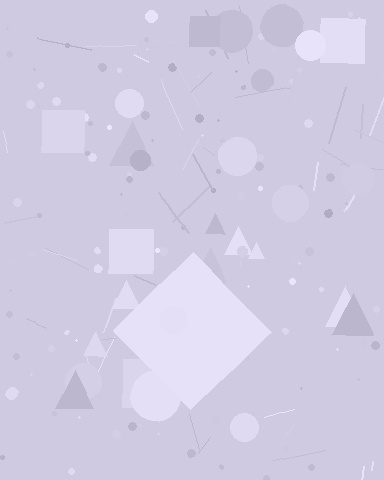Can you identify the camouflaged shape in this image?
The camouflaged shape is a diamond.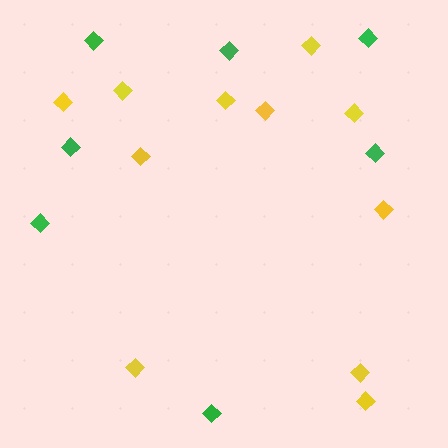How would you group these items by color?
There are 2 groups: one group of yellow diamonds (11) and one group of green diamonds (7).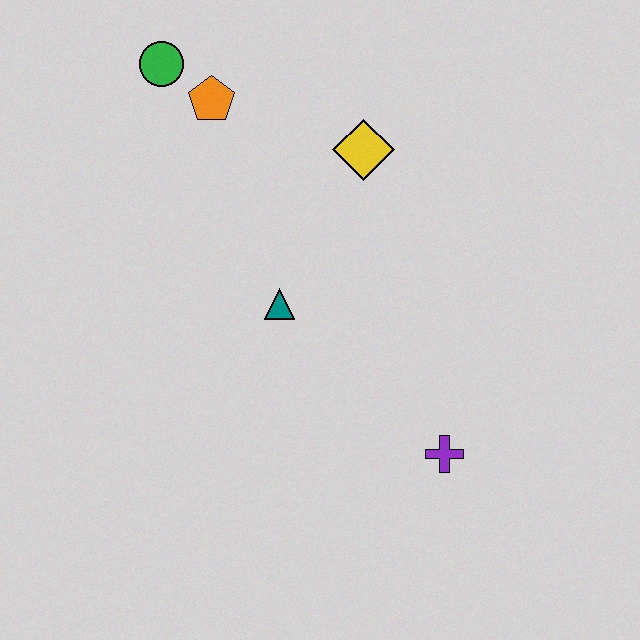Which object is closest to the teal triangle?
The yellow diamond is closest to the teal triangle.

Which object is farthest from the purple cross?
The green circle is farthest from the purple cross.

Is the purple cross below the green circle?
Yes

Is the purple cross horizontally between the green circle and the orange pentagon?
No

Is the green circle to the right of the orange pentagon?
No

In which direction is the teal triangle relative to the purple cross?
The teal triangle is to the left of the purple cross.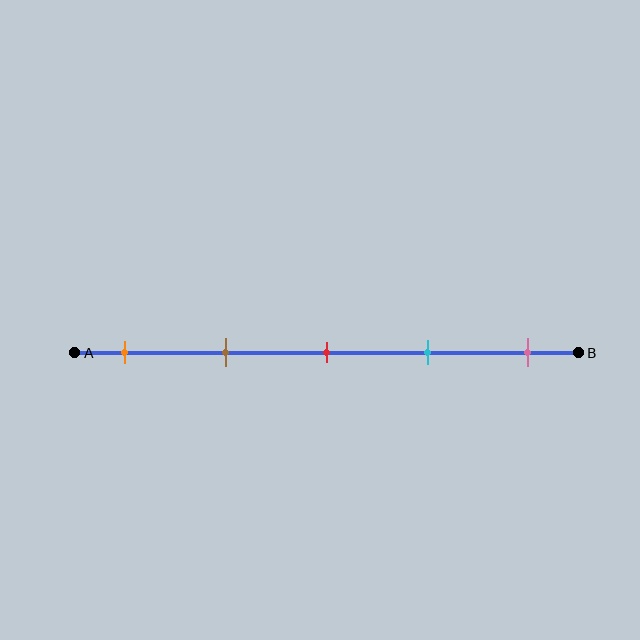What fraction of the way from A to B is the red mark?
The red mark is approximately 50% (0.5) of the way from A to B.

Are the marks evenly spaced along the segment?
Yes, the marks are approximately evenly spaced.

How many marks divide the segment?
There are 5 marks dividing the segment.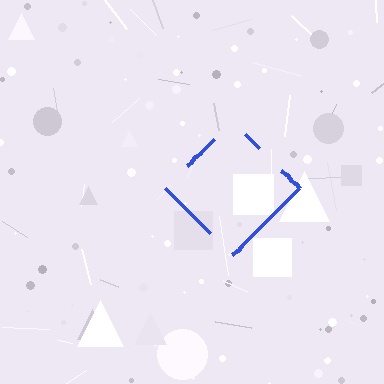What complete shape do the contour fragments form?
The contour fragments form a diamond.